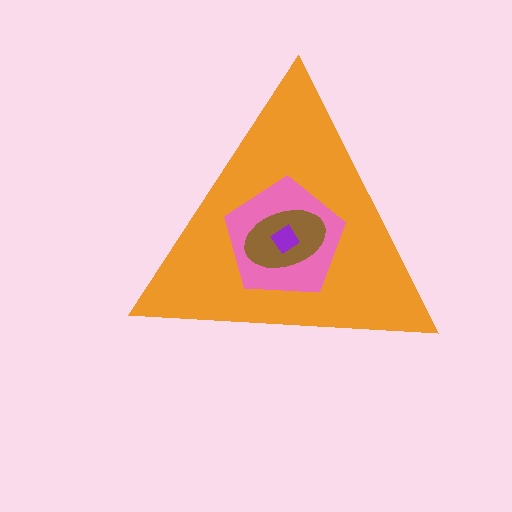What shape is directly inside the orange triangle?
The pink pentagon.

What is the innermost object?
The purple diamond.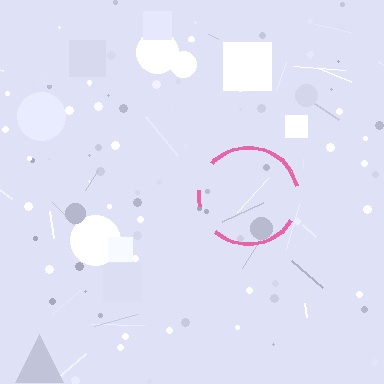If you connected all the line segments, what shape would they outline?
They would outline a circle.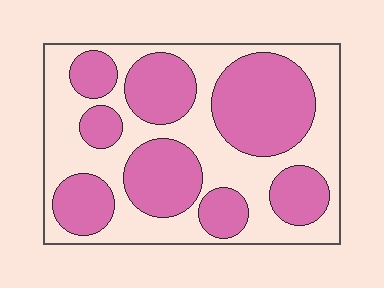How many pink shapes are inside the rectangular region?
8.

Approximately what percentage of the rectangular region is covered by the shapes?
Approximately 50%.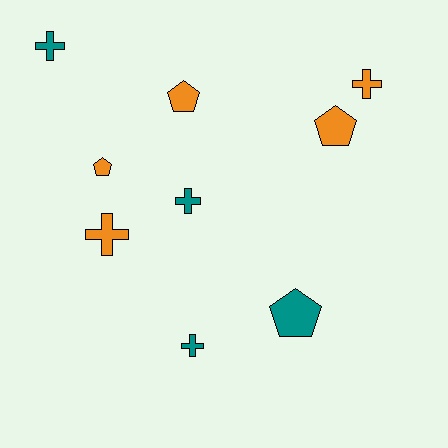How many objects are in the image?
There are 9 objects.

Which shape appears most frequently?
Cross, with 5 objects.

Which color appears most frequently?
Orange, with 5 objects.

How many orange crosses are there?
There are 2 orange crosses.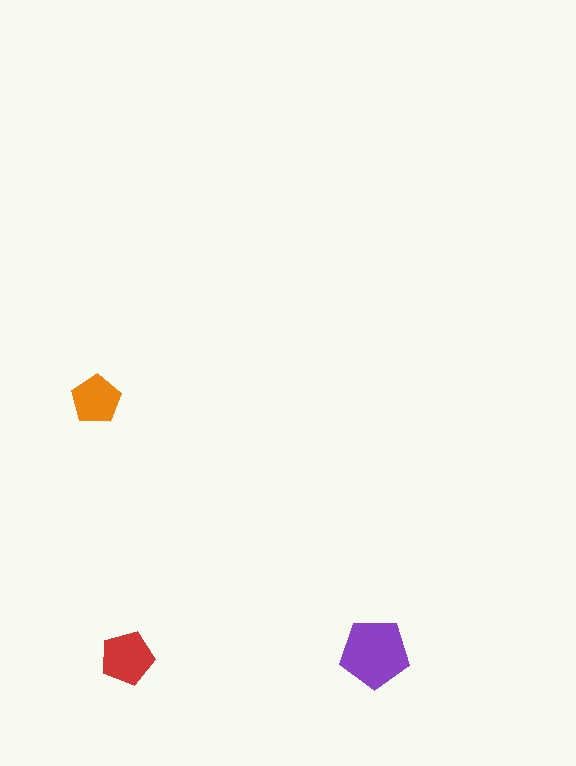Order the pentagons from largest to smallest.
the purple one, the red one, the orange one.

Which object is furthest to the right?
The purple pentagon is rightmost.